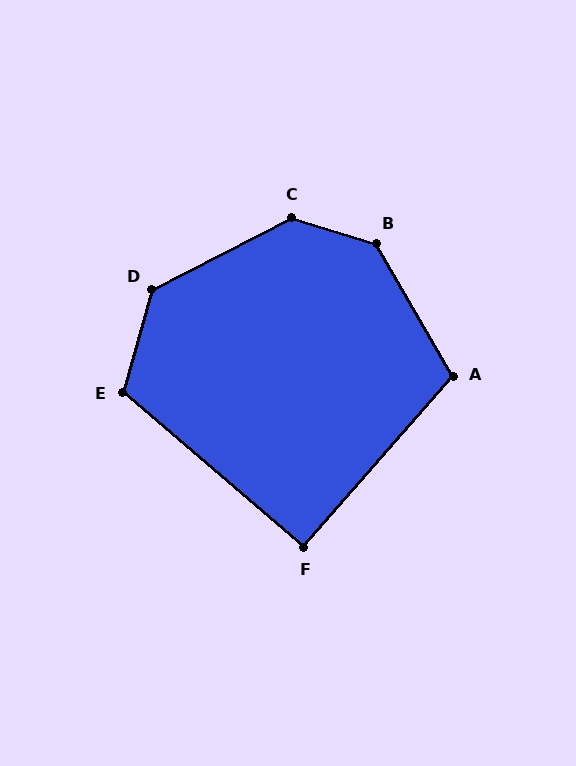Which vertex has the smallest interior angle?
F, at approximately 90 degrees.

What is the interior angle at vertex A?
Approximately 109 degrees (obtuse).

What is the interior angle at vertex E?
Approximately 115 degrees (obtuse).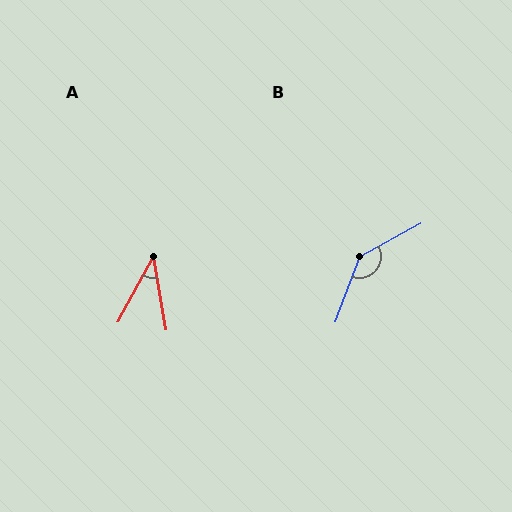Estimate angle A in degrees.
Approximately 38 degrees.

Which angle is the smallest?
A, at approximately 38 degrees.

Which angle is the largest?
B, at approximately 139 degrees.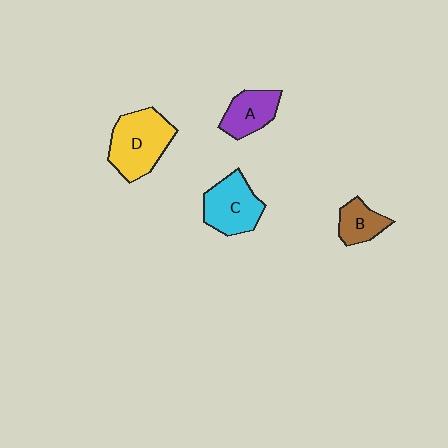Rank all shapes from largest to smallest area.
From largest to smallest: D (yellow), C (cyan), A (purple), B (brown).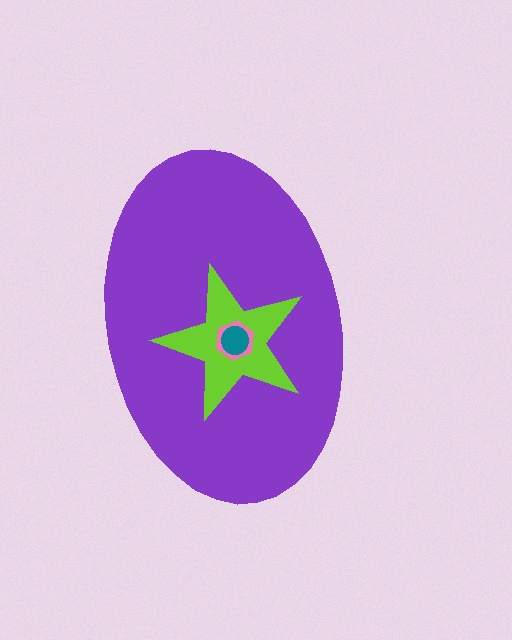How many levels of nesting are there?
4.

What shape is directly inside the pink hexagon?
The teal circle.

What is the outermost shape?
The purple ellipse.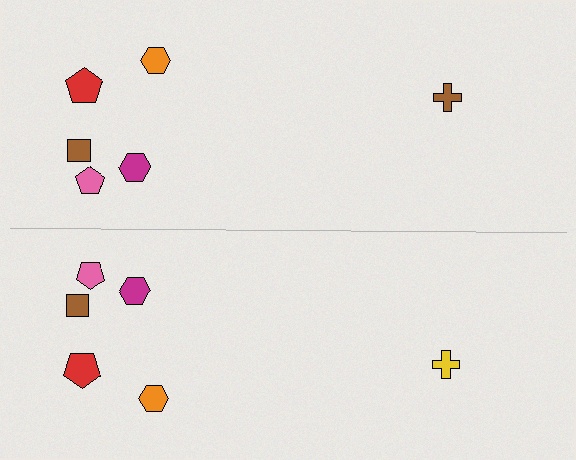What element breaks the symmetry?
The yellow cross on the bottom side breaks the symmetry — its mirror counterpart is brown.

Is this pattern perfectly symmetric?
No, the pattern is not perfectly symmetric. The yellow cross on the bottom side breaks the symmetry — its mirror counterpart is brown.